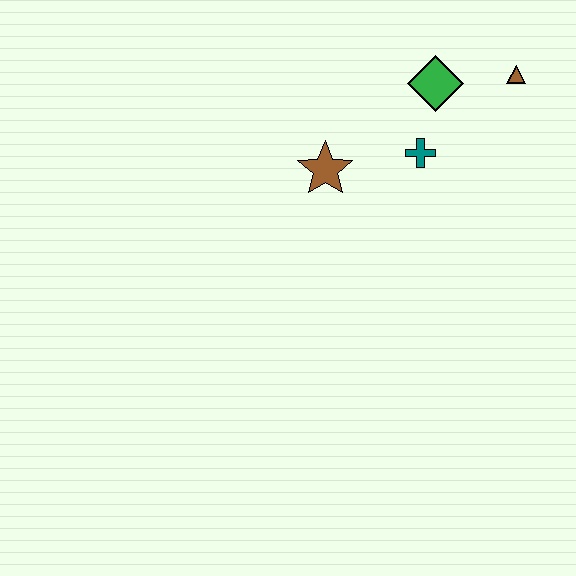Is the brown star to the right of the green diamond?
No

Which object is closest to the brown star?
The teal cross is closest to the brown star.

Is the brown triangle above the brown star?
Yes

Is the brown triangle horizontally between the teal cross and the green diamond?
No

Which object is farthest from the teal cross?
The brown triangle is farthest from the teal cross.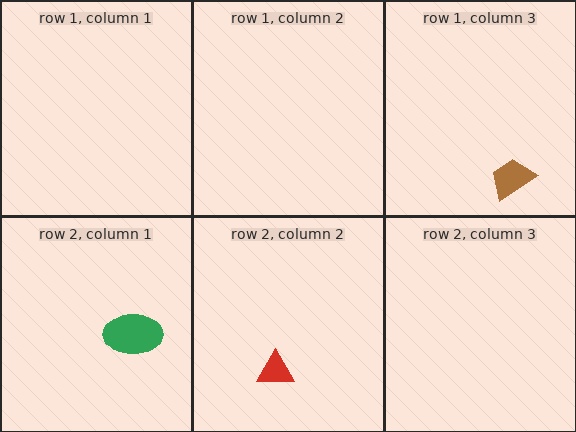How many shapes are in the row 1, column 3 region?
1.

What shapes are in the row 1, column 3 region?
The brown trapezoid.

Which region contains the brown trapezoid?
The row 1, column 3 region.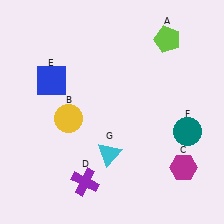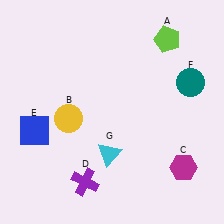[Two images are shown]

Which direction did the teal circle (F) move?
The teal circle (F) moved up.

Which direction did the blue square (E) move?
The blue square (E) moved down.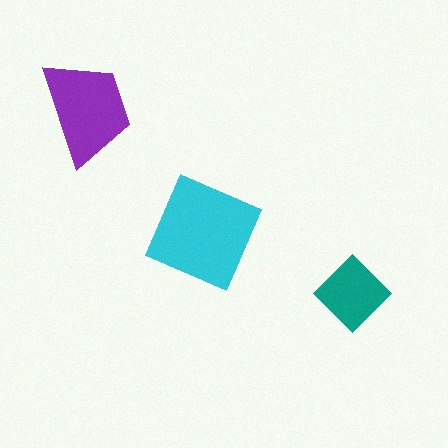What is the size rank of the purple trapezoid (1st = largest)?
2nd.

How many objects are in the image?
There are 3 objects in the image.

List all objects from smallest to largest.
The teal diamond, the purple trapezoid, the cyan square.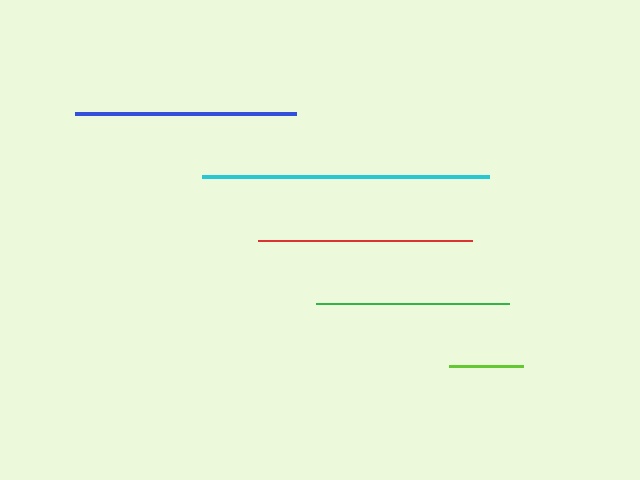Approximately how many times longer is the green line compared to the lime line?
The green line is approximately 2.6 times the length of the lime line.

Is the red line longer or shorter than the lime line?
The red line is longer than the lime line.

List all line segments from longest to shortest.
From longest to shortest: cyan, blue, red, green, lime.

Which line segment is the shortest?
The lime line is the shortest at approximately 74 pixels.